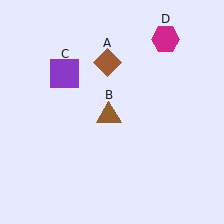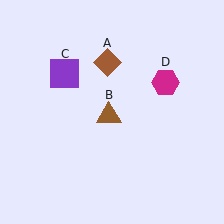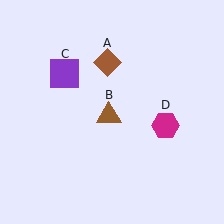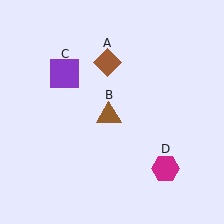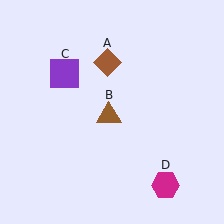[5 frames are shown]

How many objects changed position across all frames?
1 object changed position: magenta hexagon (object D).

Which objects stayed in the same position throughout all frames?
Brown diamond (object A) and brown triangle (object B) and purple square (object C) remained stationary.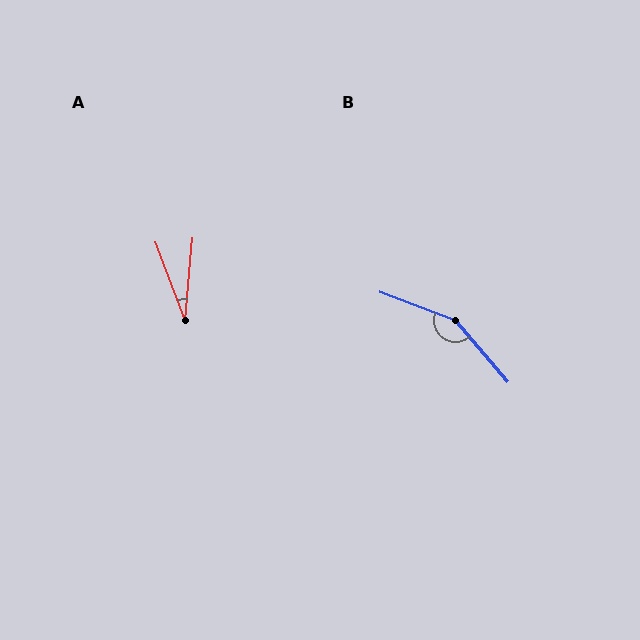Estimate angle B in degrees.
Approximately 151 degrees.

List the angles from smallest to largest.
A (26°), B (151°).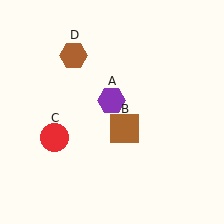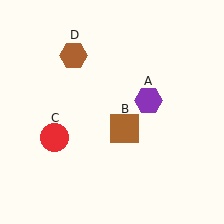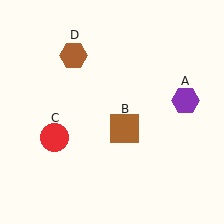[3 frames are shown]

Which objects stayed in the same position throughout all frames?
Brown square (object B) and red circle (object C) and brown hexagon (object D) remained stationary.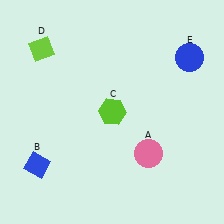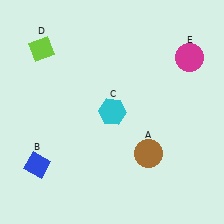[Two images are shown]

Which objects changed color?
A changed from pink to brown. C changed from lime to cyan. E changed from blue to magenta.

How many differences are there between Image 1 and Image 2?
There are 3 differences between the two images.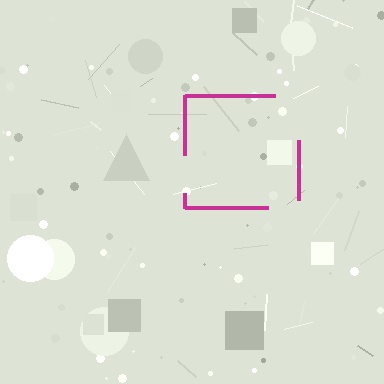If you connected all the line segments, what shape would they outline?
They would outline a square.